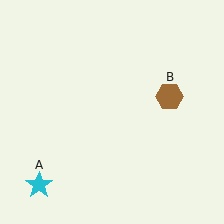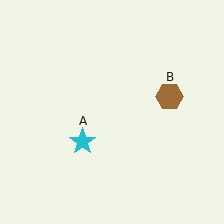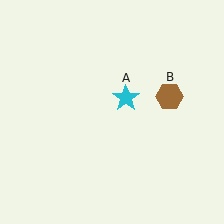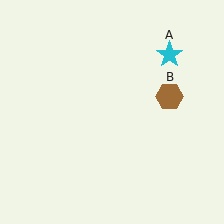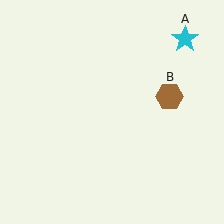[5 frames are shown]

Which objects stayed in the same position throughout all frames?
Brown hexagon (object B) remained stationary.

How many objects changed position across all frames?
1 object changed position: cyan star (object A).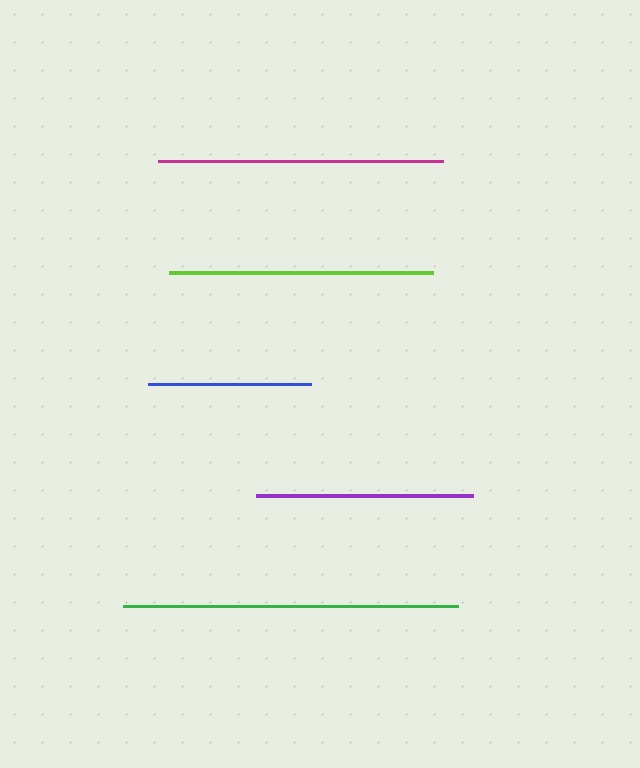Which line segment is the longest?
The green line is the longest at approximately 335 pixels.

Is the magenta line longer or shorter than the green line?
The green line is longer than the magenta line.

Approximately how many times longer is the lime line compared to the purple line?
The lime line is approximately 1.2 times the length of the purple line.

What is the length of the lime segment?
The lime segment is approximately 264 pixels long.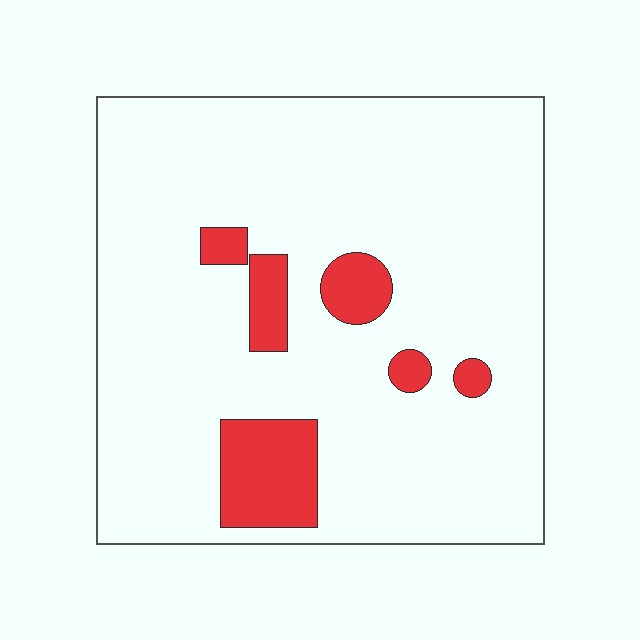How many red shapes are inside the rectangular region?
6.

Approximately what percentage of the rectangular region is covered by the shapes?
Approximately 10%.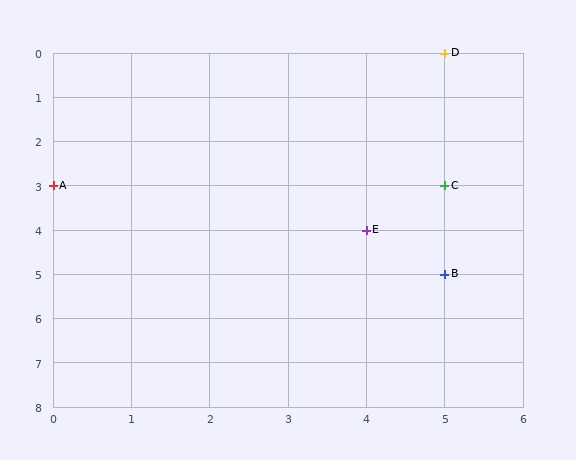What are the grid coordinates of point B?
Point B is at grid coordinates (5, 5).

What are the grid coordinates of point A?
Point A is at grid coordinates (0, 3).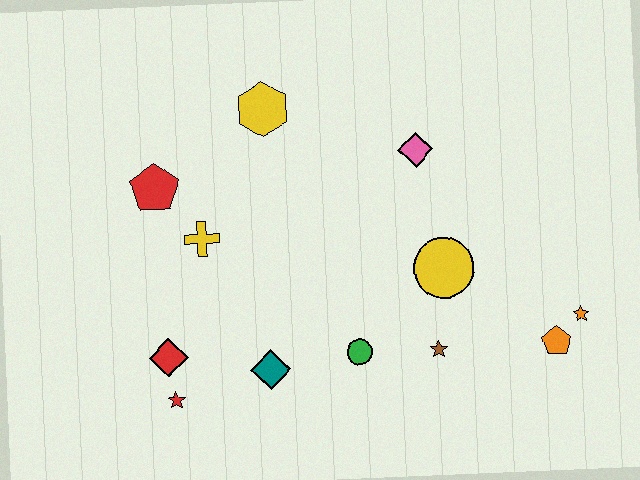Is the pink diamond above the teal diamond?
Yes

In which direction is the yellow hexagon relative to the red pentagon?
The yellow hexagon is to the right of the red pentagon.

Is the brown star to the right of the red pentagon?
Yes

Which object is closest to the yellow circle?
The brown star is closest to the yellow circle.